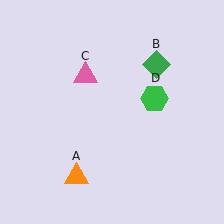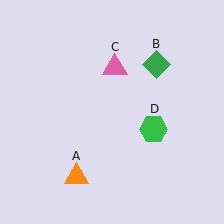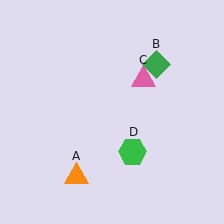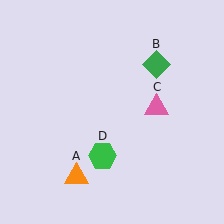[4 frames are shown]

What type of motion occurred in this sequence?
The pink triangle (object C), green hexagon (object D) rotated clockwise around the center of the scene.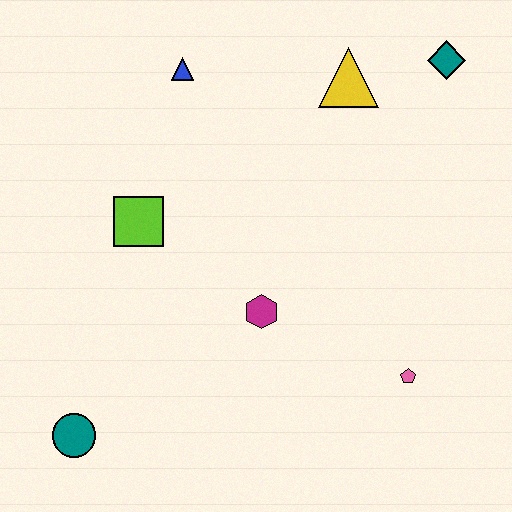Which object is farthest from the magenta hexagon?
The teal diamond is farthest from the magenta hexagon.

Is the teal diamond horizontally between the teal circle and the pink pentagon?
No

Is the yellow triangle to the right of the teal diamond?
No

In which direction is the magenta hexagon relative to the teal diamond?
The magenta hexagon is below the teal diamond.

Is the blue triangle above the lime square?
Yes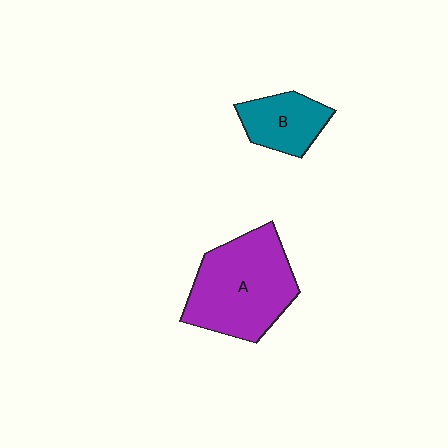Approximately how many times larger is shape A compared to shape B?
Approximately 2.1 times.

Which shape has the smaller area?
Shape B (teal).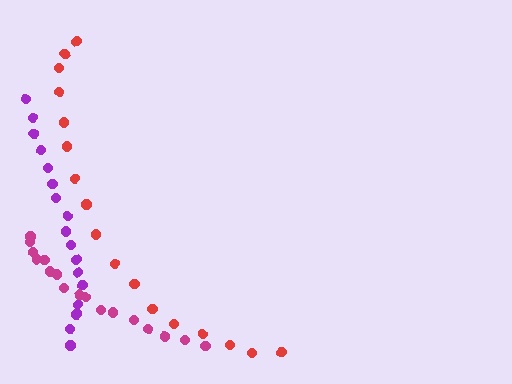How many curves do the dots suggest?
There are 3 distinct paths.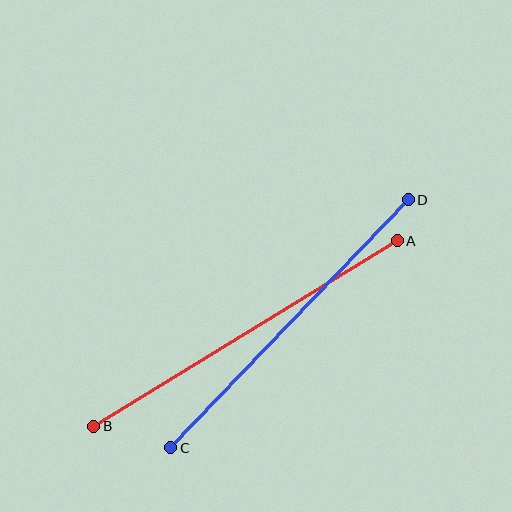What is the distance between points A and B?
The distance is approximately 356 pixels.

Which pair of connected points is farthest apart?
Points A and B are farthest apart.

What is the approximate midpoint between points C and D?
The midpoint is at approximately (289, 324) pixels.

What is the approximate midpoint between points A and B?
The midpoint is at approximately (245, 334) pixels.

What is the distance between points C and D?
The distance is approximately 343 pixels.